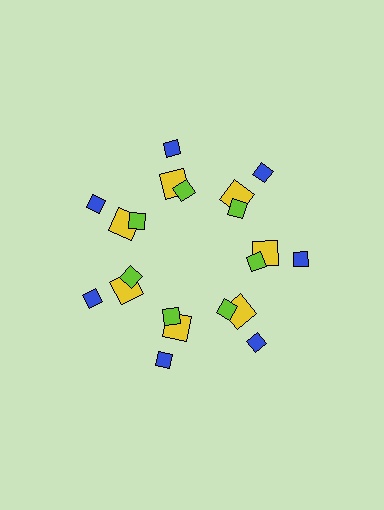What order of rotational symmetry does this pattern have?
This pattern has 7-fold rotational symmetry.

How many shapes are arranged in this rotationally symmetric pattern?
There are 21 shapes, arranged in 7 groups of 3.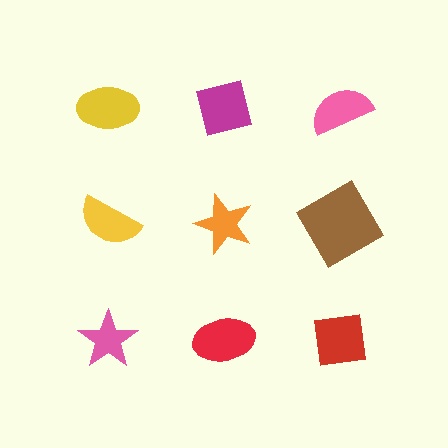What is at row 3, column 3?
A red square.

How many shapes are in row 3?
3 shapes.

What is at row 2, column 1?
A yellow semicircle.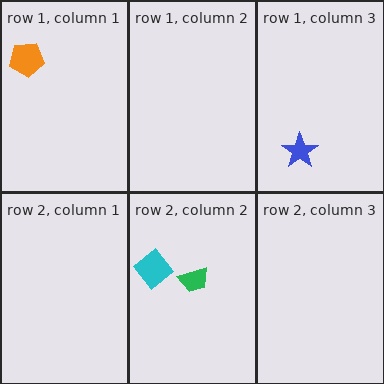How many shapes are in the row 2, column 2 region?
2.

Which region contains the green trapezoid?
The row 2, column 2 region.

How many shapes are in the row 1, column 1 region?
1.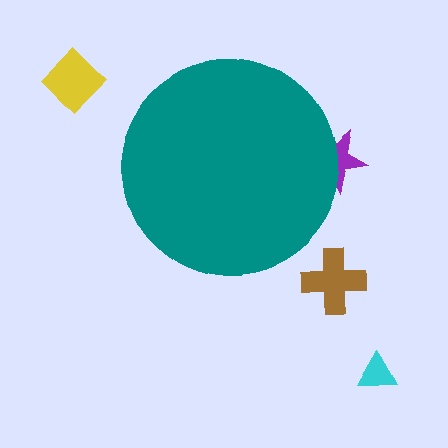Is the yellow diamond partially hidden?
No, the yellow diamond is fully visible.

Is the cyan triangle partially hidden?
No, the cyan triangle is fully visible.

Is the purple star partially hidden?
Yes, the purple star is partially hidden behind the teal circle.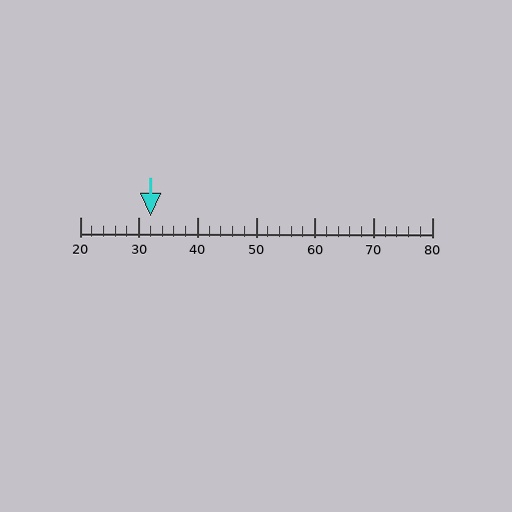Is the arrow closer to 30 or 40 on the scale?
The arrow is closer to 30.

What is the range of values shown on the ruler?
The ruler shows values from 20 to 80.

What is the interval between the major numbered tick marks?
The major tick marks are spaced 10 units apart.